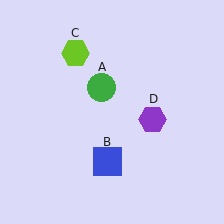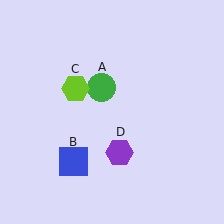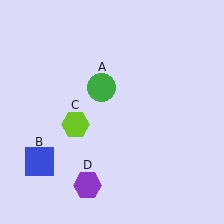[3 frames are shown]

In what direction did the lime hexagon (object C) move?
The lime hexagon (object C) moved down.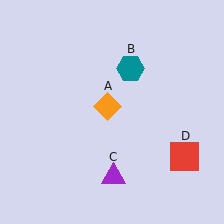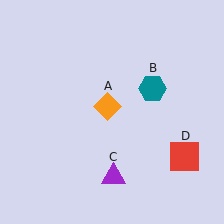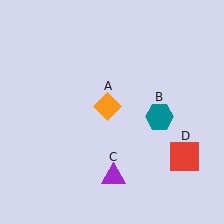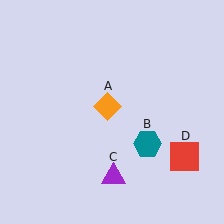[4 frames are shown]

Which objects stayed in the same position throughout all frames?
Orange diamond (object A) and purple triangle (object C) and red square (object D) remained stationary.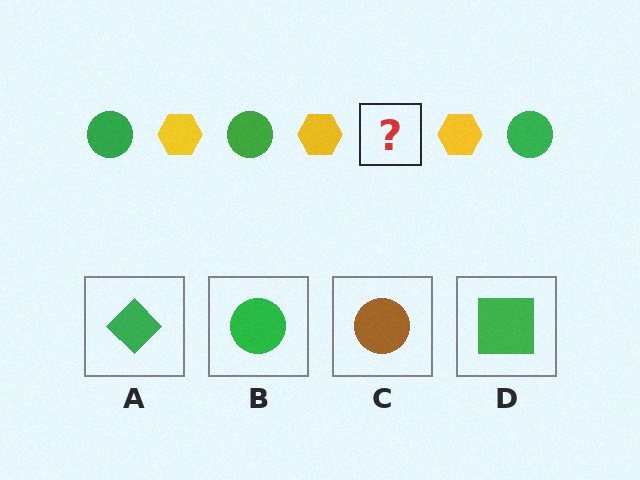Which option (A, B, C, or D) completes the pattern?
B.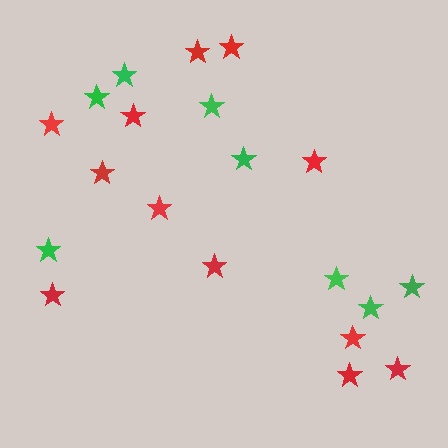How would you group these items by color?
There are 2 groups: one group of red stars (12) and one group of green stars (8).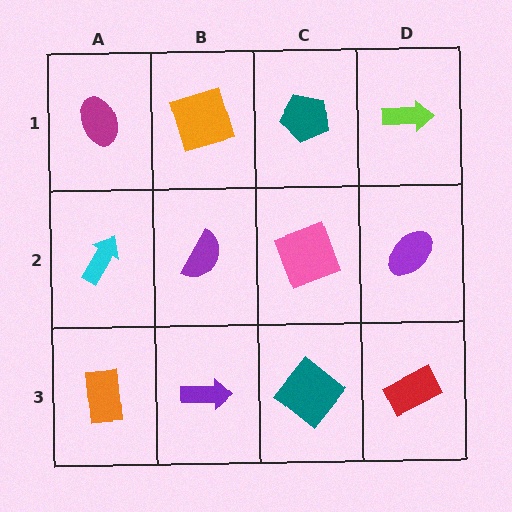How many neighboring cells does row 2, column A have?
3.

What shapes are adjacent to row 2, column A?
A magenta ellipse (row 1, column A), an orange rectangle (row 3, column A), a purple semicircle (row 2, column B).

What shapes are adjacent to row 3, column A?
A cyan arrow (row 2, column A), a purple arrow (row 3, column B).